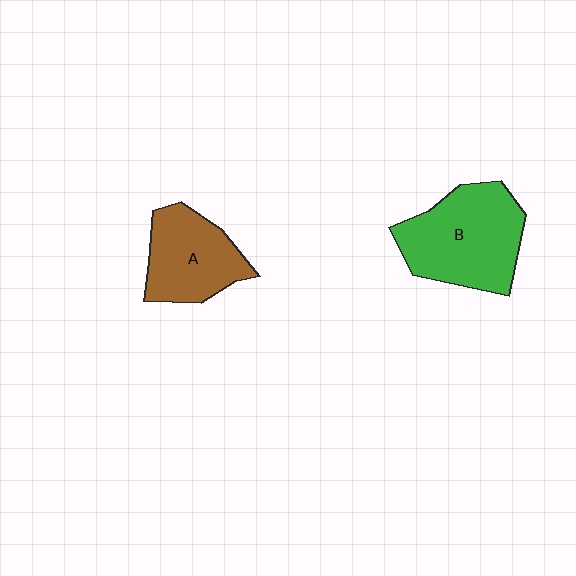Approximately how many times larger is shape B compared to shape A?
Approximately 1.4 times.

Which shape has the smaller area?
Shape A (brown).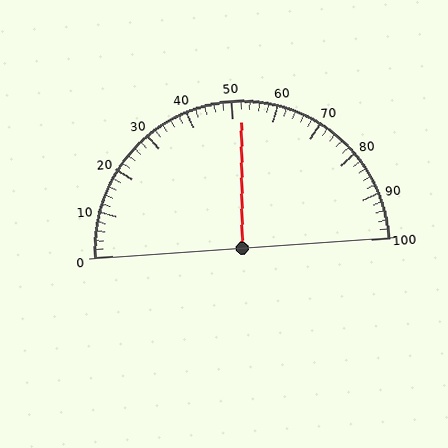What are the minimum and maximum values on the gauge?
The gauge ranges from 0 to 100.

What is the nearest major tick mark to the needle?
The nearest major tick mark is 50.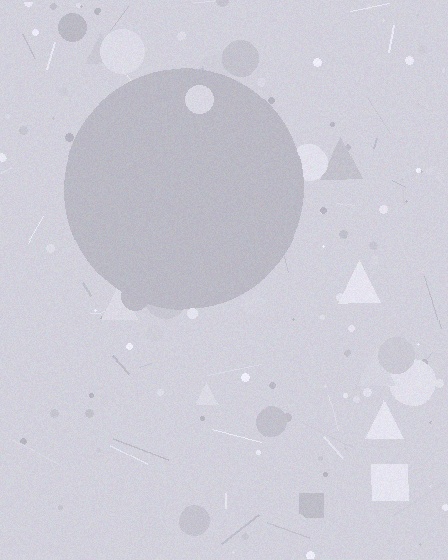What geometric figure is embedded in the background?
A circle is embedded in the background.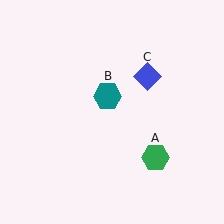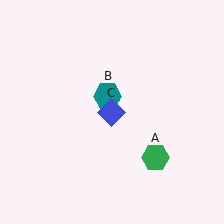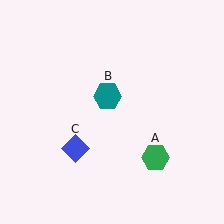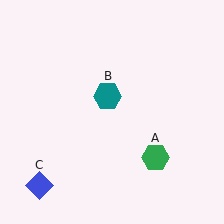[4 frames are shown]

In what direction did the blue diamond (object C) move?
The blue diamond (object C) moved down and to the left.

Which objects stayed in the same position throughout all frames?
Green hexagon (object A) and teal hexagon (object B) remained stationary.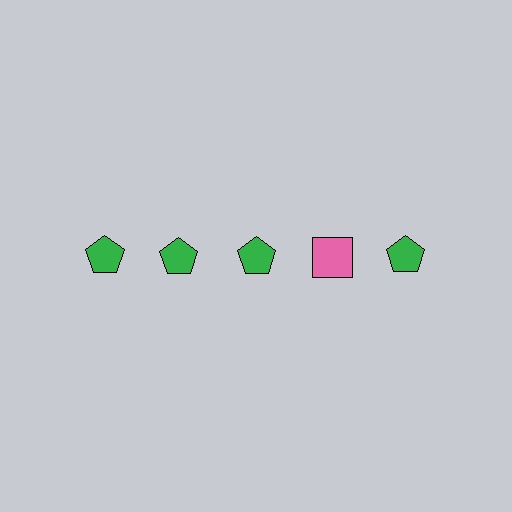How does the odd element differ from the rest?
It differs in both color (pink instead of green) and shape (square instead of pentagon).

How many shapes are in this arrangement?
There are 5 shapes arranged in a grid pattern.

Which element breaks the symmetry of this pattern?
The pink square in the top row, second from right column breaks the symmetry. All other shapes are green pentagons.